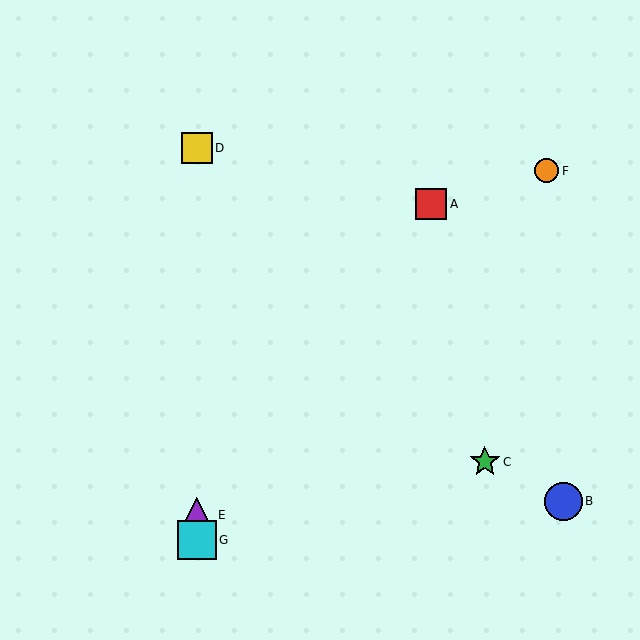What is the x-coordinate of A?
Object A is at x≈431.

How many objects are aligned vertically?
3 objects (D, E, G) are aligned vertically.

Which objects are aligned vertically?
Objects D, E, G are aligned vertically.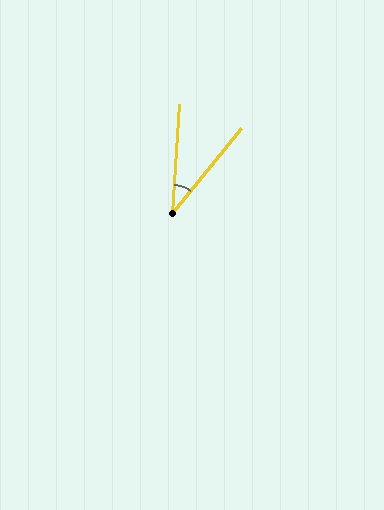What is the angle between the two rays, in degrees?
Approximately 36 degrees.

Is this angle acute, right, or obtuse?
It is acute.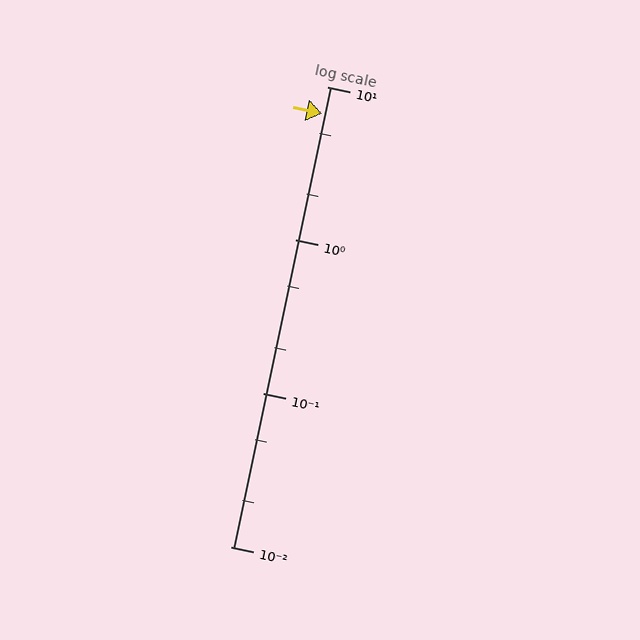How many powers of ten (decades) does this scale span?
The scale spans 3 decades, from 0.01 to 10.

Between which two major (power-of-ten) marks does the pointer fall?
The pointer is between 1 and 10.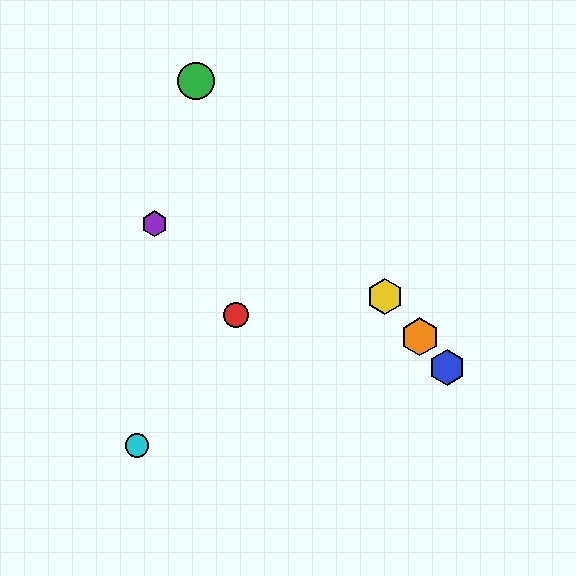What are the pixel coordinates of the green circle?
The green circle is at (196, 81).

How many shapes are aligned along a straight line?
4 shapes (the blue hexagon, the green circle, the yellow hexagon, the orange hexagon) are aligned along a straight line.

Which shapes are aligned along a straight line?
The blue hexagon, the green circle, the yellow hexagon, the orange hexagon are aligned along a straight line.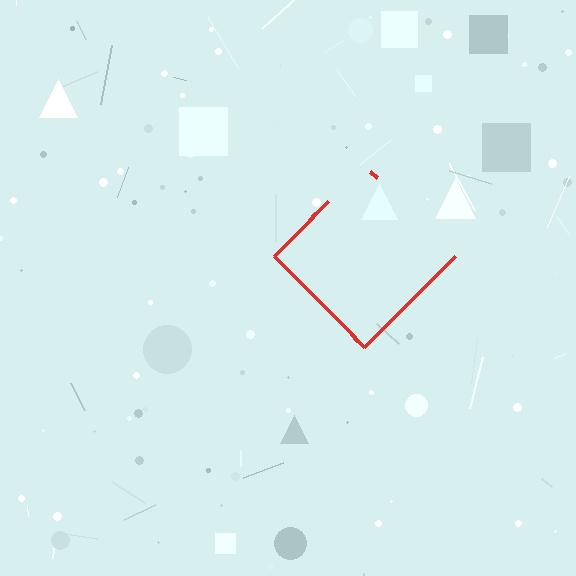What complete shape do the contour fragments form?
The contour fragments form a diamond.